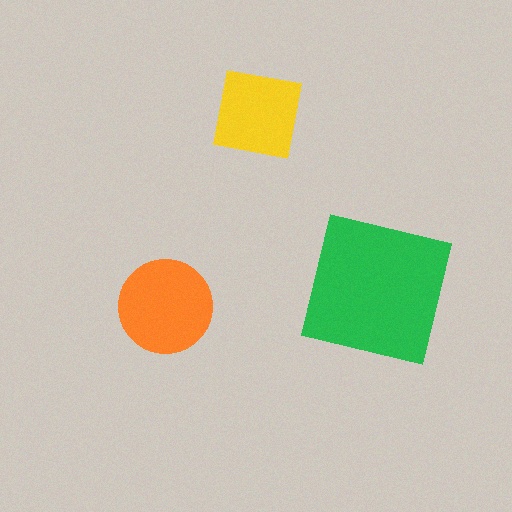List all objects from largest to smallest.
The green square, the orange circle, the yellow square.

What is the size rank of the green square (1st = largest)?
1st.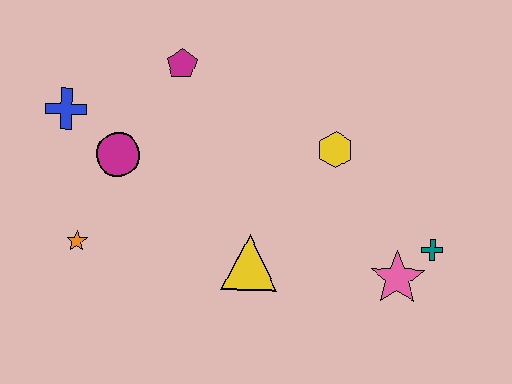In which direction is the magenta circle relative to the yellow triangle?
The magenta circle is to the left of the yellow triangle.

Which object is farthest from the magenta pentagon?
The teal cross is farthest from the magenta pentagon.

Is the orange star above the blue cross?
No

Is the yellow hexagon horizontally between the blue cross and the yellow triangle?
No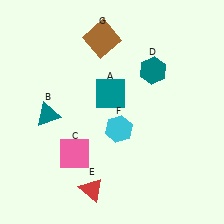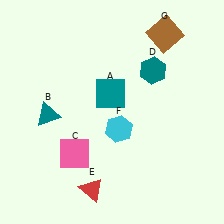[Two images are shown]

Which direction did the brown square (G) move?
The brown square (G) moved right.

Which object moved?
The brown square (G) moved right.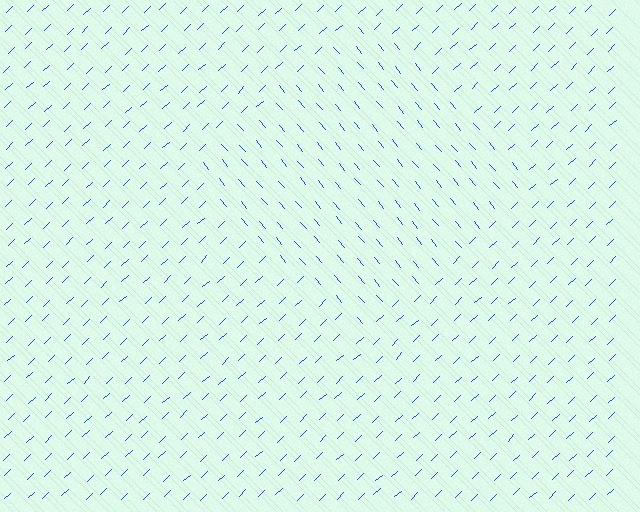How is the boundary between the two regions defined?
The boundary is defined purely by a change in line orientation (approximately 87 degrees difference). All lines are the same color and thickness.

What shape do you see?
I see a diamond.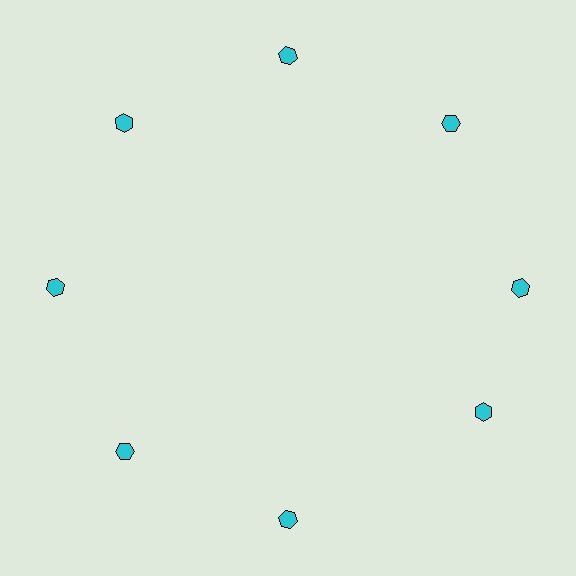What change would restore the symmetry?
The symmetry would be restored by rotating it back into even spacing with its neighbors so that all 8 hexagons sit at equal angles and equal distance from the center.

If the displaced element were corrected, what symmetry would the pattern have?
It would have 8-fold rotational symmetry — the pattern would map onto itself every 45 degrees.